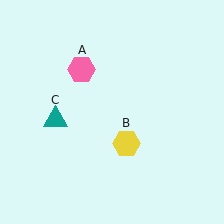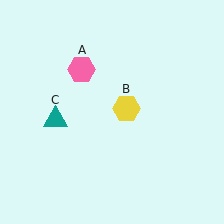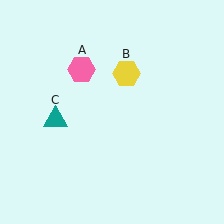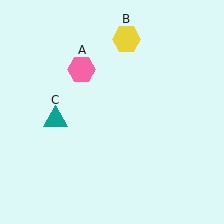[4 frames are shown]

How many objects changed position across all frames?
1 object changed position: yellow hexagon (object B).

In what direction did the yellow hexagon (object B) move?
The yellow hexagon (object B) moved up.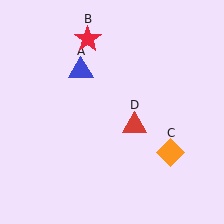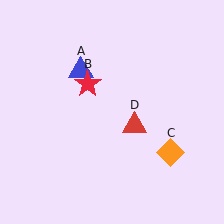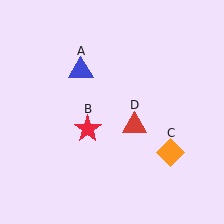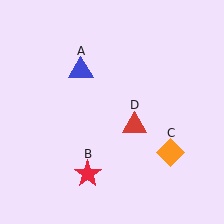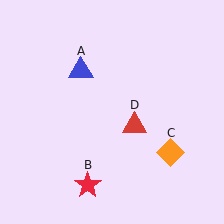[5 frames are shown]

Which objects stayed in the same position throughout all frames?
Blue triangle (object A) and orange diamond (object C) and red triangle (object D) remained stationary.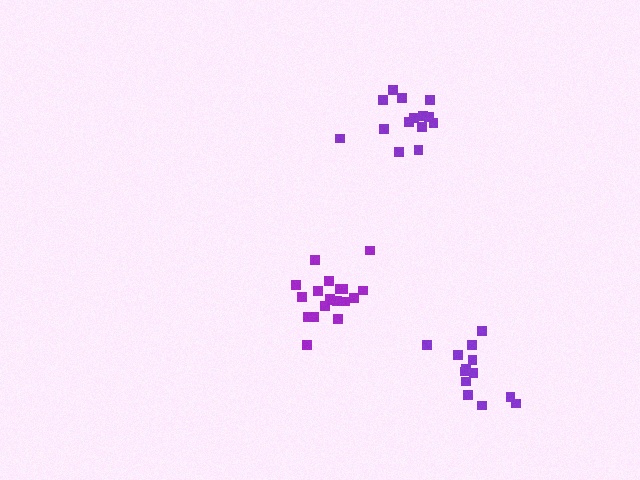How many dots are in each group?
Group 1: 13 dots, Group 2: 14 dots, Group 3: 19 dots (46 total).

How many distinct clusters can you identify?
There are 3 distinct clusters.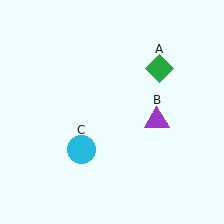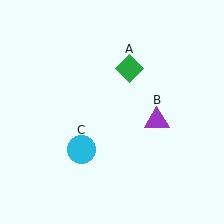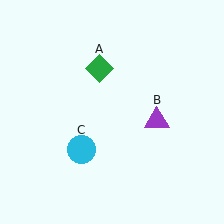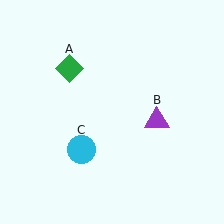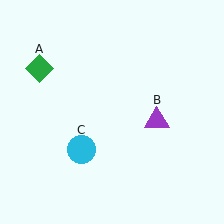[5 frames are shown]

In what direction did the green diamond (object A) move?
The green diamond (object A) moved left.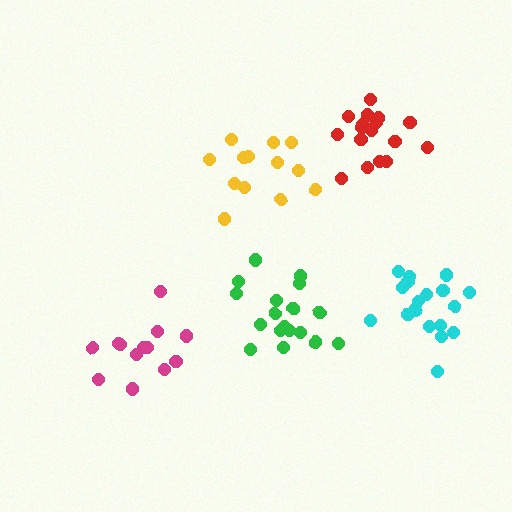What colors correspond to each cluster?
The clusters are colored: yellow, green, red, magenta, cyan.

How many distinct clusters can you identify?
There are 5 distinct clusters.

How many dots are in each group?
Group 1: 13 dots, Group 2: 18 dots, Group 3: 17 dots, Group 4: 13 dots, Group 5: 18 dots (79 total).